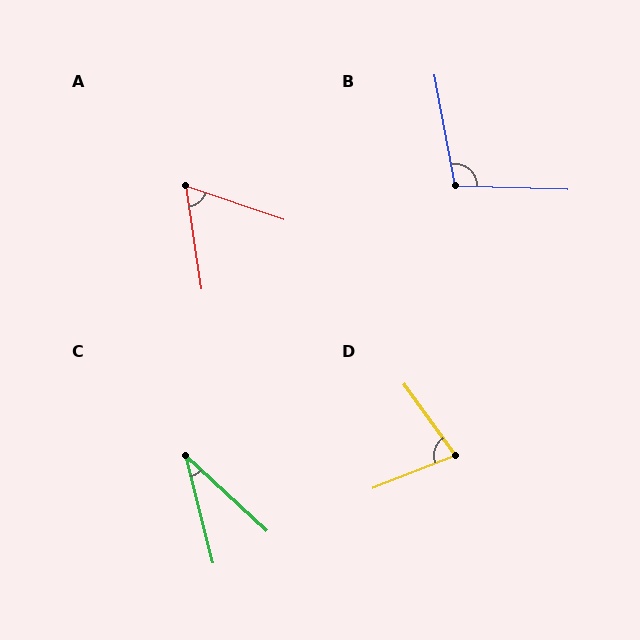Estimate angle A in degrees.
Approximately 63 degrees.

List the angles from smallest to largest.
C (33°), A (63°), D (76°), B (102°).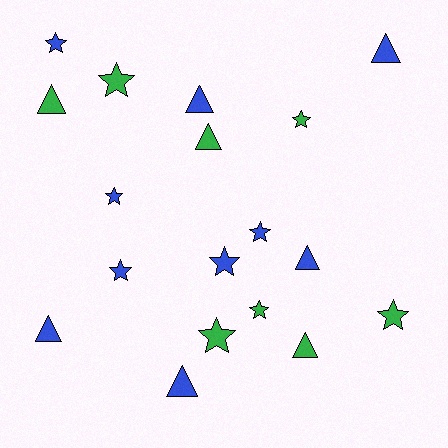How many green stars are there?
There are 5 green stars.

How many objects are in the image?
There are 18 objects.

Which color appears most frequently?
Blue, with 10 objects.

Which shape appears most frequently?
Star, with 10 objects.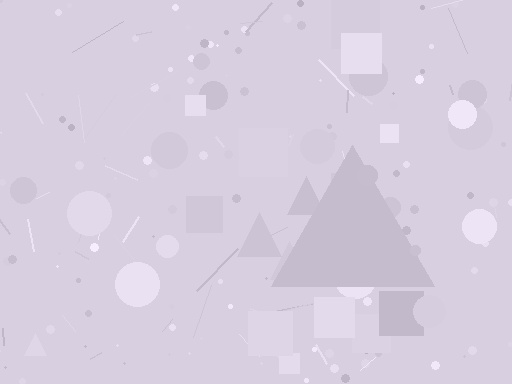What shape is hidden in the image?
A triangle is hidden in the image.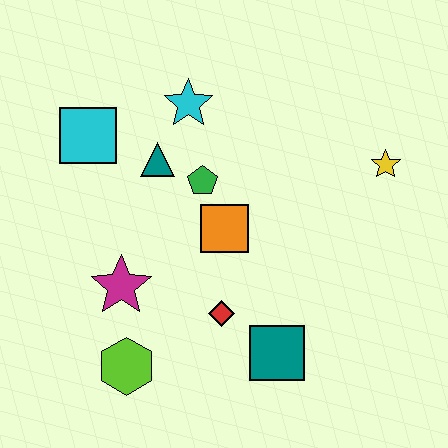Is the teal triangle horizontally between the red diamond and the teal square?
No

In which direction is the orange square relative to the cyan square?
The orange square is to the right of the cyan square.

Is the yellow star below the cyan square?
Yes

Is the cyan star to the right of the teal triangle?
Yes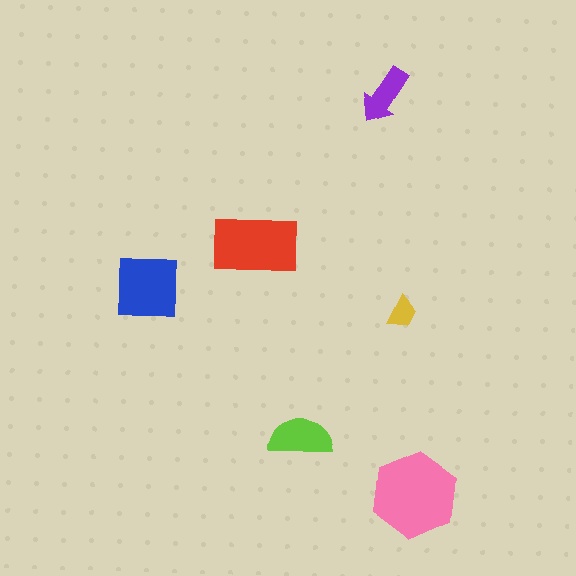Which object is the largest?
The pink hexagon.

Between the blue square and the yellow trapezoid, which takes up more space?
The blue square.